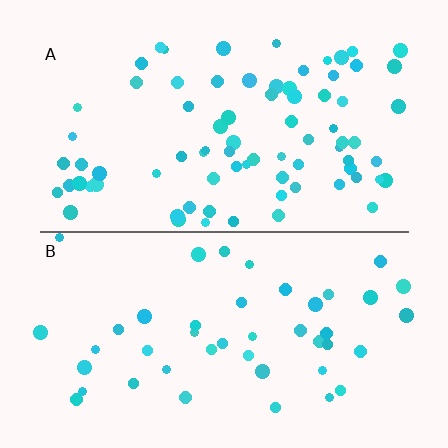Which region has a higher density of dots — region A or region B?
A (the top).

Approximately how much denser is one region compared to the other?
Approximately 1.7× — region A over region B.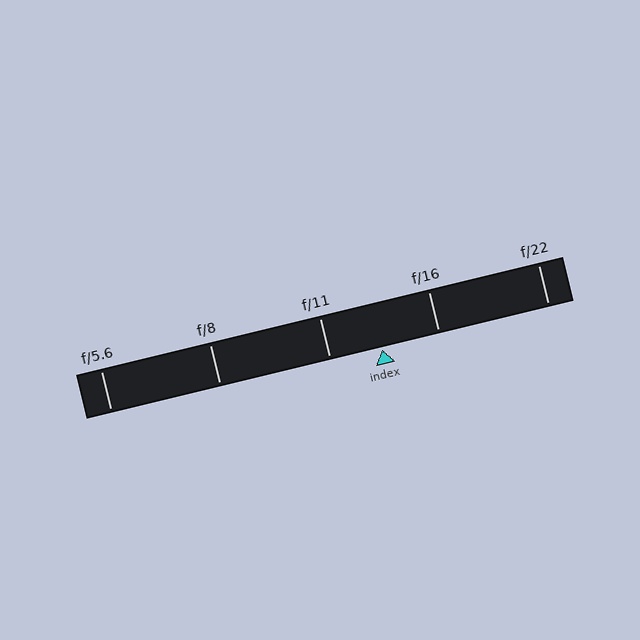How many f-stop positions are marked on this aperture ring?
There are 5 f-stop positions marked.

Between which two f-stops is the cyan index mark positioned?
The index mark is between f/11 and f/16.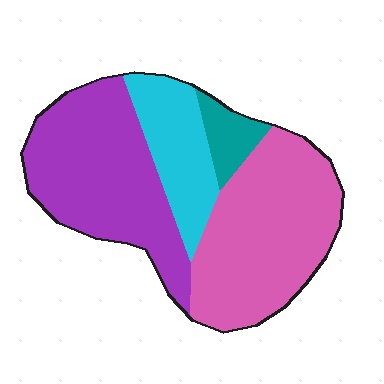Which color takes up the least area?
Teal, at roughly 5%.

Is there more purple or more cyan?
Purple.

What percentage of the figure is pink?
Pink takes up about two fifths (2/5) of the figure.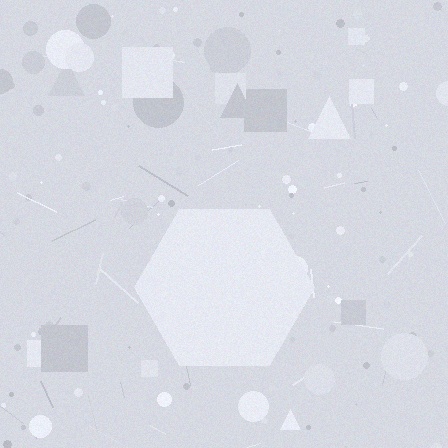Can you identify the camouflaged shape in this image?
The camouflaged shape is a hexagon.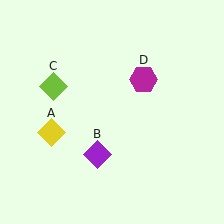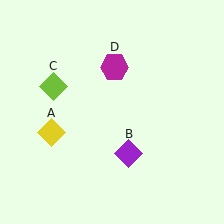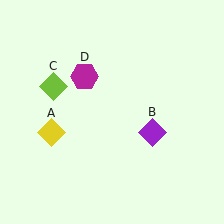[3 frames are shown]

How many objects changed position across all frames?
2 objects changed position: purple diamond (object B), magenta hexagon (object D).